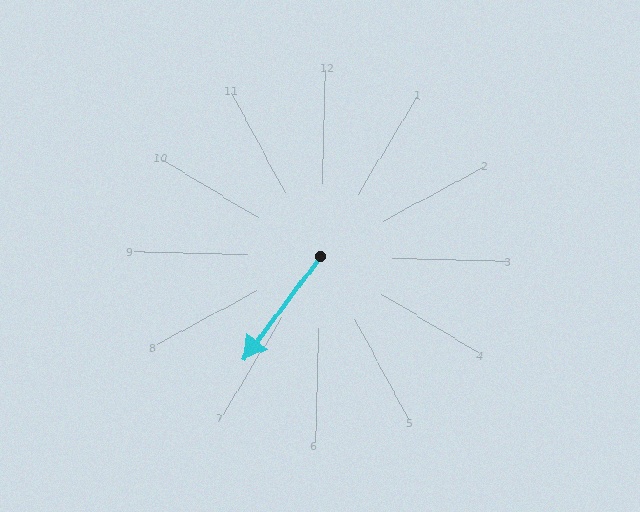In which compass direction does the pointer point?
Southwest.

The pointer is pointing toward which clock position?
Roughly 7 o'clock.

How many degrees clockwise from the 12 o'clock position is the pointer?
Approximately 215 degrees.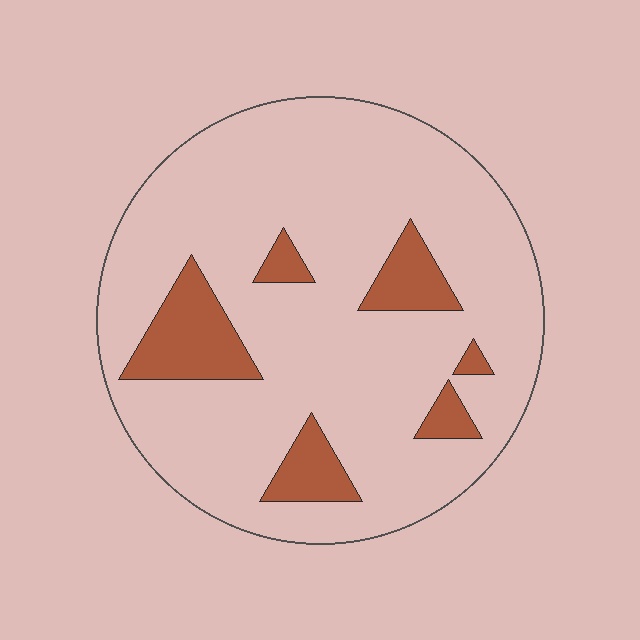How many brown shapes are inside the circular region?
6.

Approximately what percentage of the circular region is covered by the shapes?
Approximately 15%.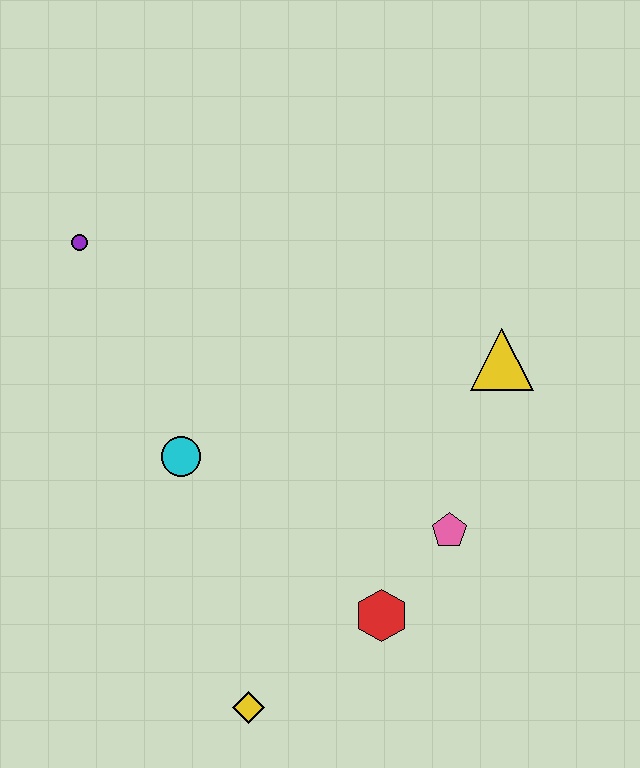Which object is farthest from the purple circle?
The yellow diamond is farthest from the purple circle.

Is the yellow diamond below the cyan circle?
Yes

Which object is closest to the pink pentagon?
The red hexagon is closest to the pink pentagon.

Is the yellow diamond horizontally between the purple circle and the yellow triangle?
Yes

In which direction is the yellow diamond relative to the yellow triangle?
The yellow diamond is below the yellow triangle.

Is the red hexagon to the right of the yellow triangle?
No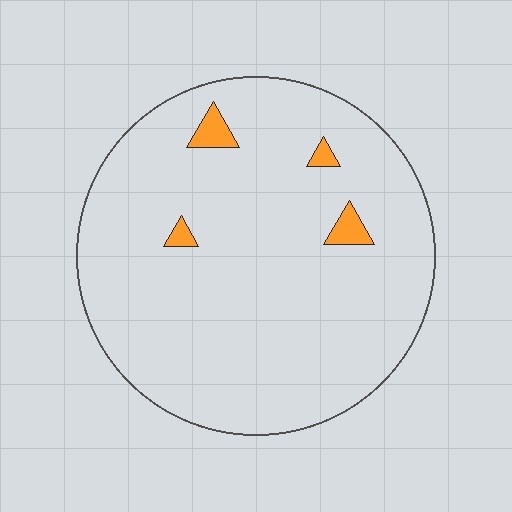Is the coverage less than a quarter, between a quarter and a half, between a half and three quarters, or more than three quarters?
Less than a quarter.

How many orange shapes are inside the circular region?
4.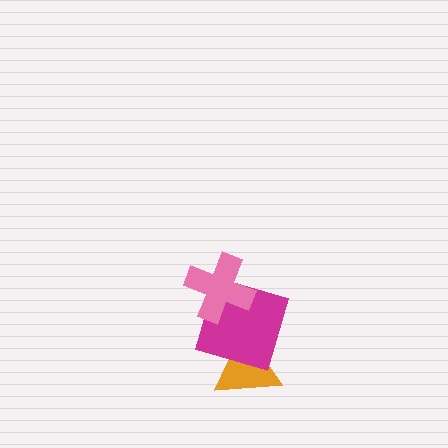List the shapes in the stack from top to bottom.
From top to bottom: the pink cross, the magenta square, the orange triangle.